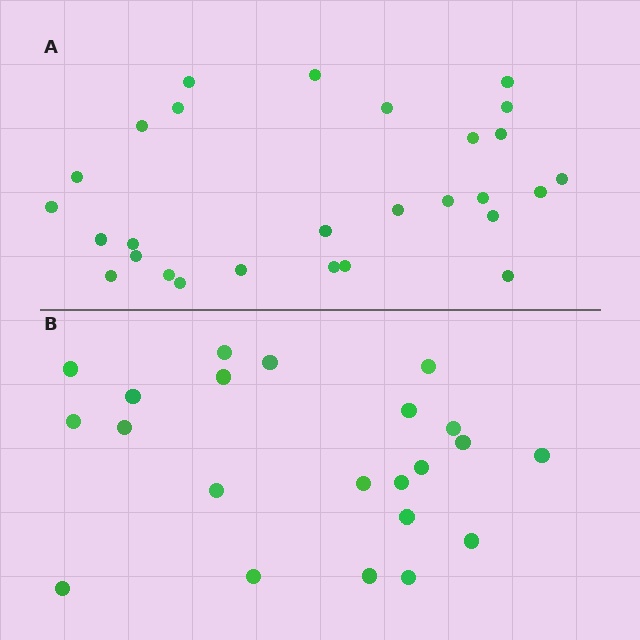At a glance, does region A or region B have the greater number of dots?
Region A (the top region) has more dots.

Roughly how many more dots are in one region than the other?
Region A has about 6 more dots than region B.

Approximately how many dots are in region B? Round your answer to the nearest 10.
About 20 dots. (The exact count is 22, which rounds to 20.)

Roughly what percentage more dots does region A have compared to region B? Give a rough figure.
About 25% more.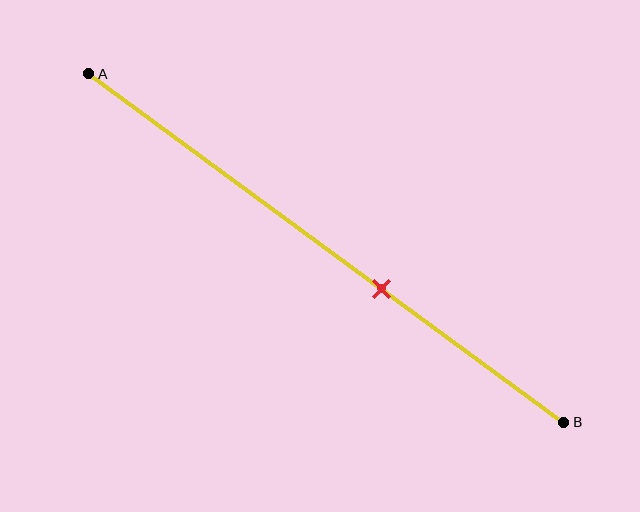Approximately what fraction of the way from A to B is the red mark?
The red mark is approximately 60% of the way from A to B.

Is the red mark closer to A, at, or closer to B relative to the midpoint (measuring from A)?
The red mark is closer to point B than the midpoint of segment AB.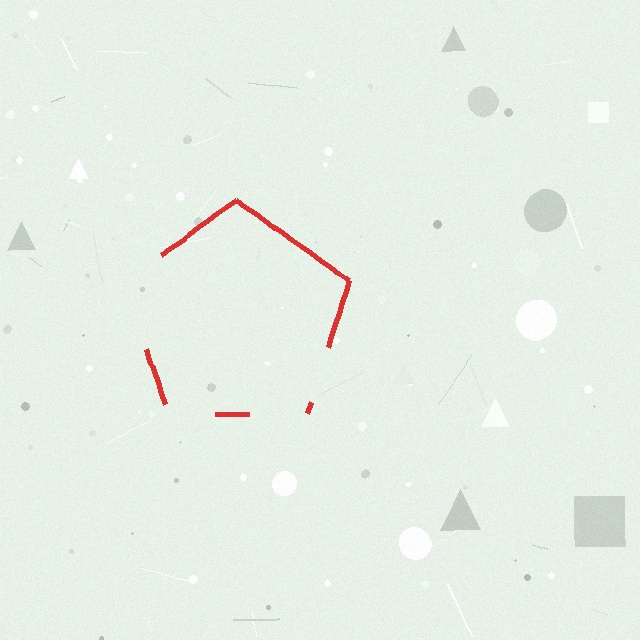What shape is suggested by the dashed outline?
The dashed outline suggests a pentagon.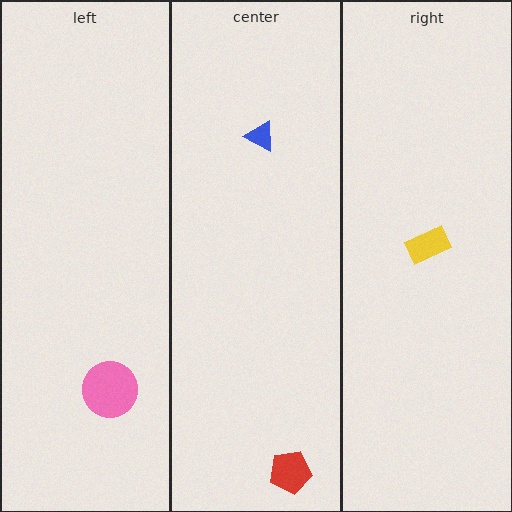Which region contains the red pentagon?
The center region.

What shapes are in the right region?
The yellow rectangle.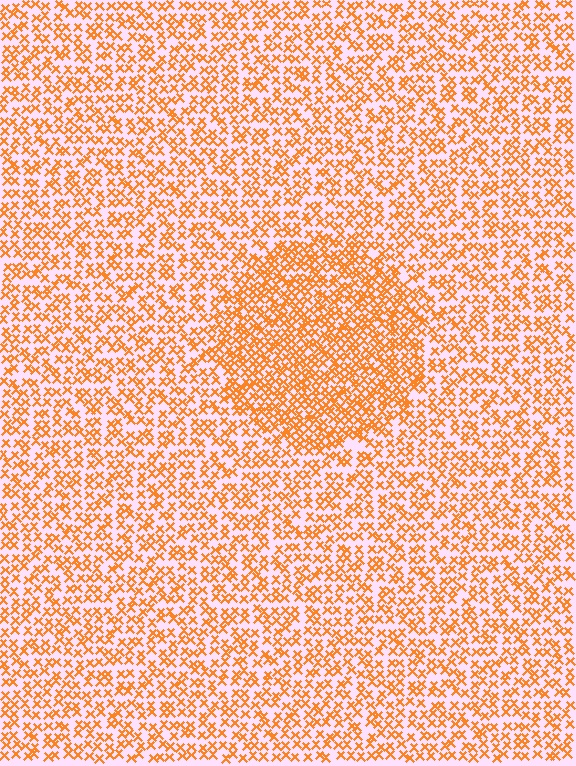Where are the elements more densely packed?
The elements are more densely packed inside the circle boundary.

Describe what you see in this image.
The image contains small orange elements arranged at two different densities. A circle-shaped region is visible where the elements are more densely packed than the surrounding area.